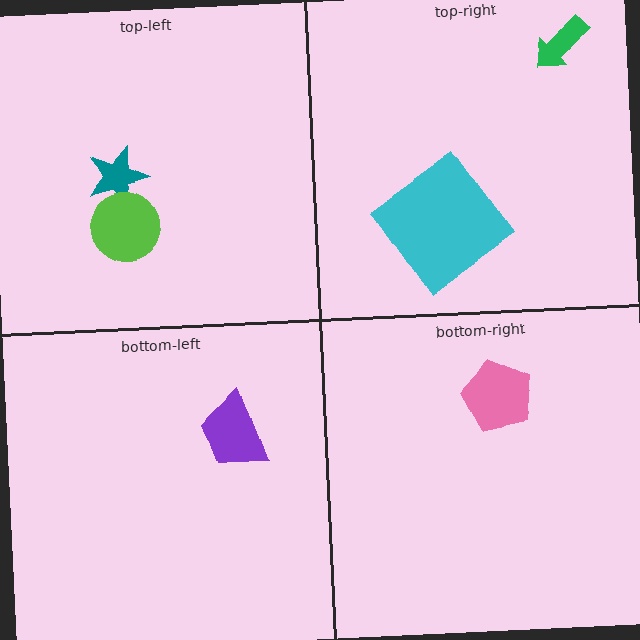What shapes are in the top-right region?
The green arrow, the cyan diamond.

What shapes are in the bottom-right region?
The pink pentagon.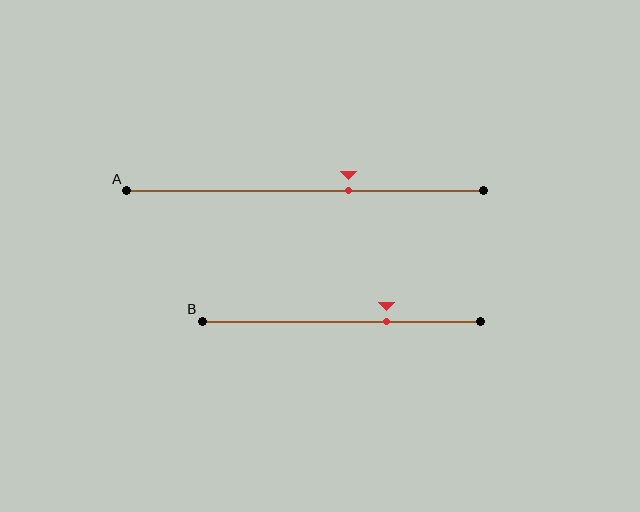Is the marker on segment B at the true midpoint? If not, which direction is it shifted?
No, the marker on segment B is shifted to the right by about 16% of the segment length.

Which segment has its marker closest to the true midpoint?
Segment A has its marker closest to the true midpoint.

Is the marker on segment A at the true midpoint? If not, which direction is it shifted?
No, the marker on segment A is shifted to the right by about 12% of the segment length.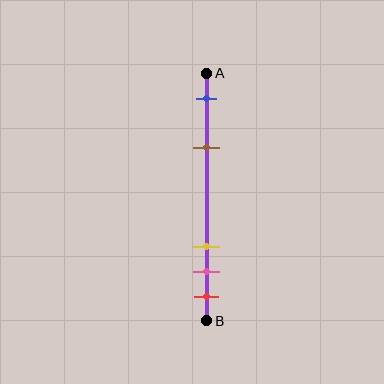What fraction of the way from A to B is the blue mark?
The blue mark is approximately 10% (0.1) of the way from A to B.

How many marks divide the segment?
There are 5 marks dividing the segment.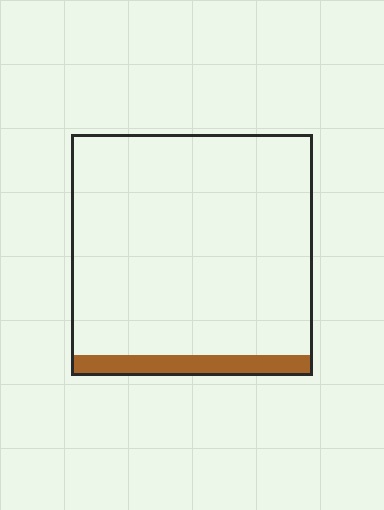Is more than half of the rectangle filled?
No.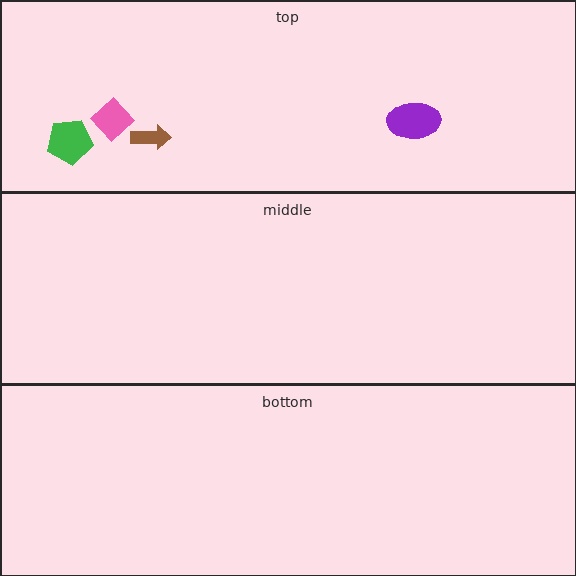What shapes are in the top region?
The pink diamond, the brown arrow, the green pentagon, the purple ellipse.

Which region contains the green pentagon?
The top region.